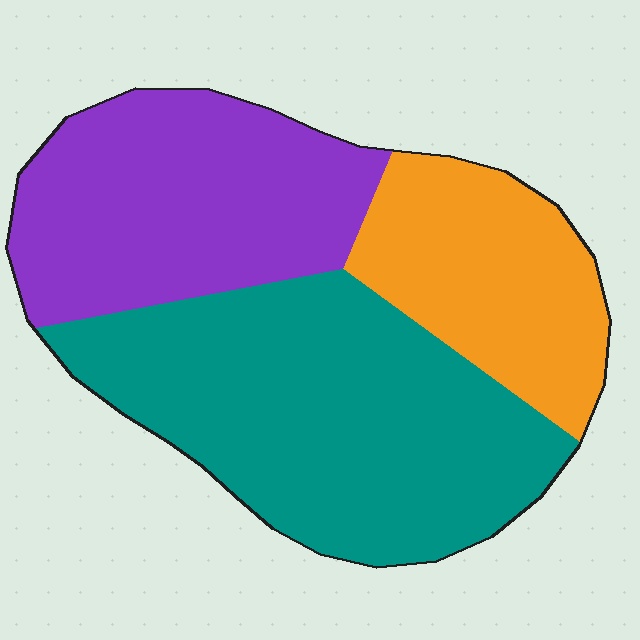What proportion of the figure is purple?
Purple covers roughly 30% of the figure.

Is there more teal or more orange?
Teal.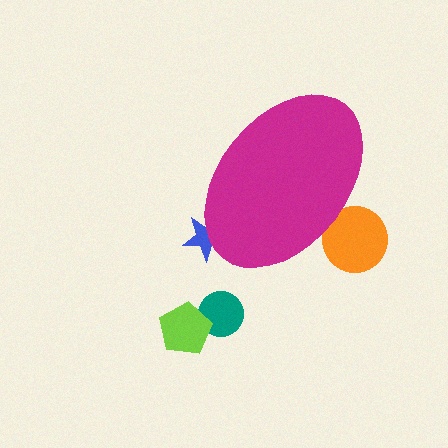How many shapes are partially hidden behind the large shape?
2 shapes are partially hidden.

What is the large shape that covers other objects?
A magenta ellipse.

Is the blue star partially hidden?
Yes, the blue star is partially hidden behind the magenta ellipse.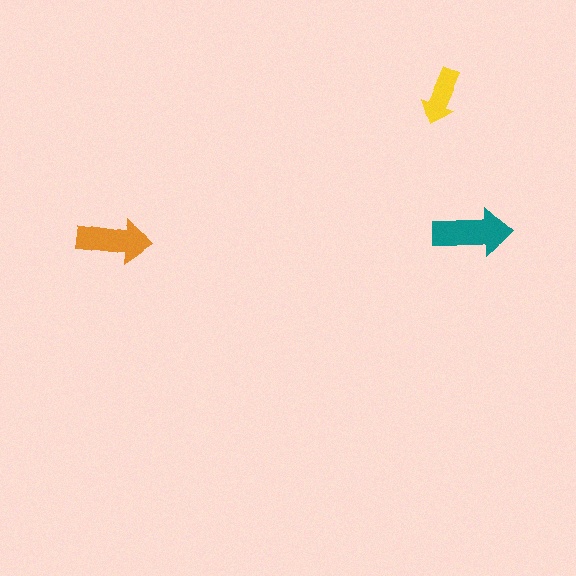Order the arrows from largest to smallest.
the teal one, the orange one, the yellow one.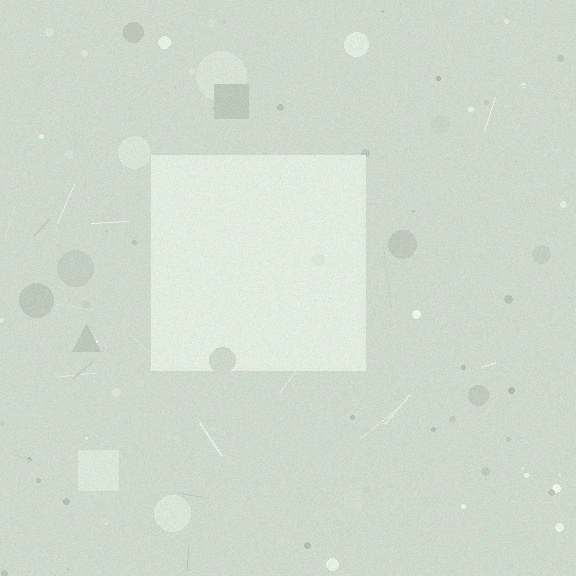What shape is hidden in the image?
A square is hidden in the image.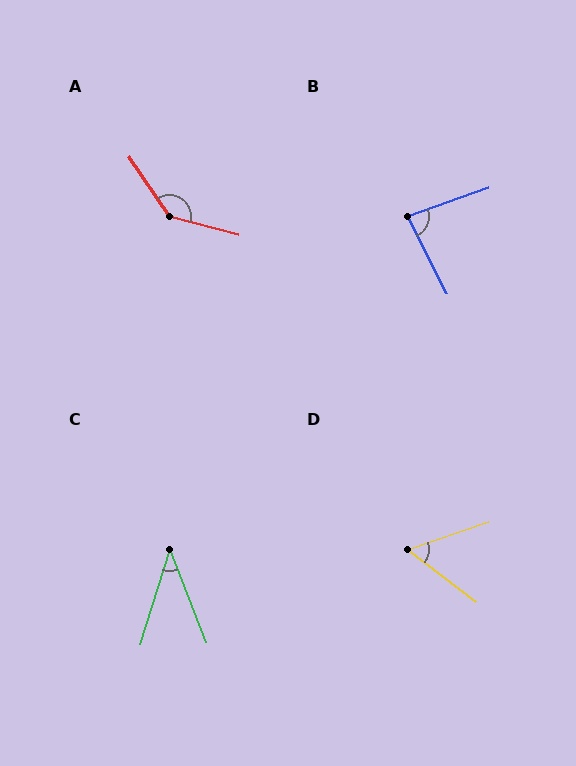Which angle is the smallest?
C, at approximately 39 degrees.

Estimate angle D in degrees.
Approximately 56 degrees.